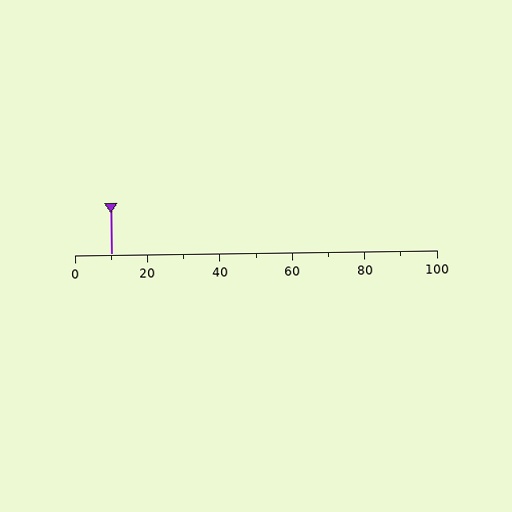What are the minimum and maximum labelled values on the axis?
The axis runs from 0 to 100.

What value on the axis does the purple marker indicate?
The marker indicates approximately 10.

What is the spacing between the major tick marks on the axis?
The major ticks are spaced 20 apart.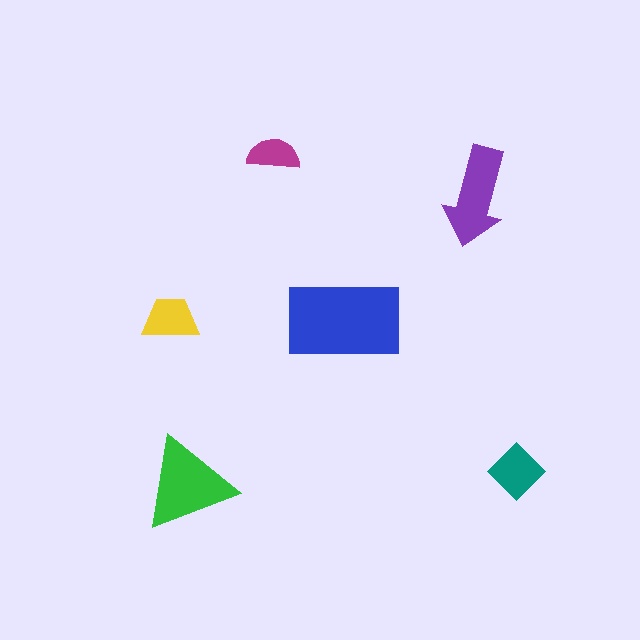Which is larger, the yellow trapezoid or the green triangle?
The green triangle.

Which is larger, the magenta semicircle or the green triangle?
The green triangle.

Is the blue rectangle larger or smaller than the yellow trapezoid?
Larger.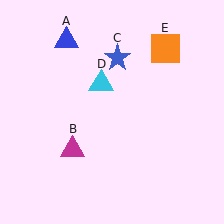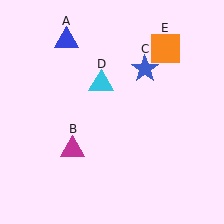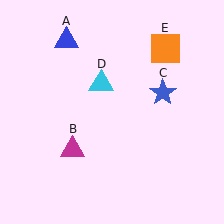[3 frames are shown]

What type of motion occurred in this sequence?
The blue star (object C) rotated clockwise around the center of the scene.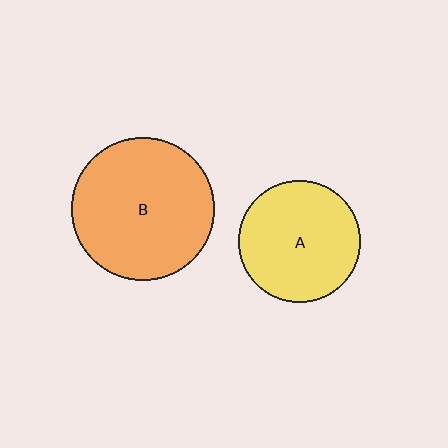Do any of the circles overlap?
No, none of the circles overlap.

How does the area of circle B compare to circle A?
Approximately 1.4 times.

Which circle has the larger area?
Circle B (orange).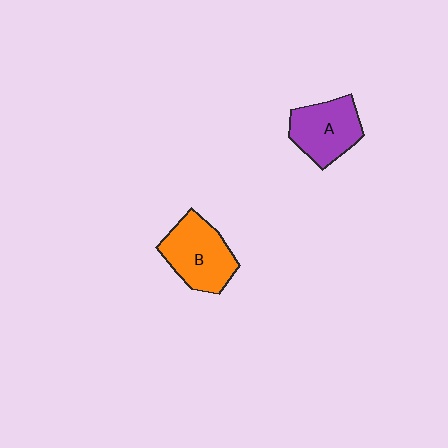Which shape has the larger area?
Shape B (orange).